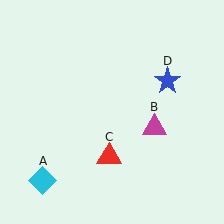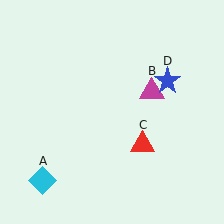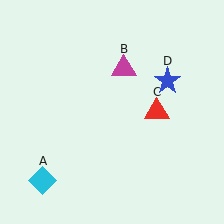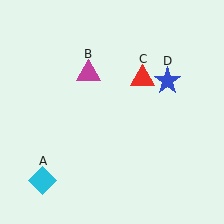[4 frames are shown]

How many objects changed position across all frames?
2 objects changed position: magenta triangle (object B), red triangle (object C).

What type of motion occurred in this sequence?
The magenta triangle (object B), red triangle (object C) rotated counterclockwise around the center of the scene.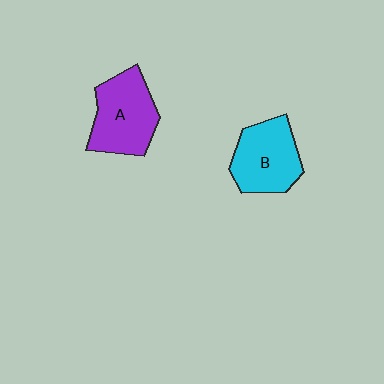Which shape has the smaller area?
Shape B (cyan).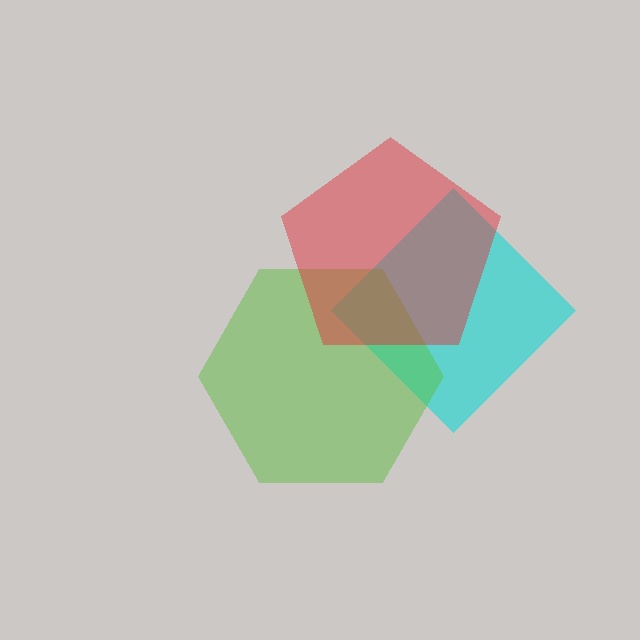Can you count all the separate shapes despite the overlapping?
Yes, there are 3 separate shapes.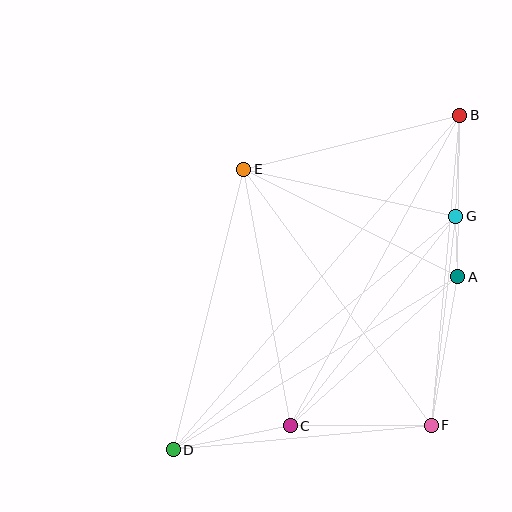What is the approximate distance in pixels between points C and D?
The distance between C and D is approximately 119 pixels.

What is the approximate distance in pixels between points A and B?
The distance between A and B is approximately 162 pixels.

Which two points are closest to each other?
Points A and G are closest to each other.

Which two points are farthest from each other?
Points B and D are farthest from each other.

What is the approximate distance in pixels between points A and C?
The distance between A and C is approximately 224 pixels.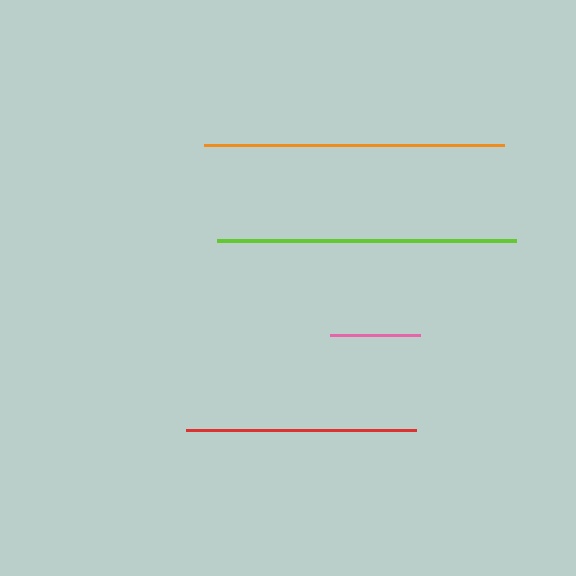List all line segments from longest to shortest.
From longest to shortest: orange, lime, red, pink.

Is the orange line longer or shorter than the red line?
The orange line is longer than the red line.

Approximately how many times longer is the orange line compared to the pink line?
The orange line is approximately 3.3 times the length of the pink line.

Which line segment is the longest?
The orange line is the longest at approximately 300 pixels.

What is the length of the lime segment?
The lime segment is approximately 299 pixels long.